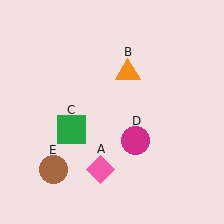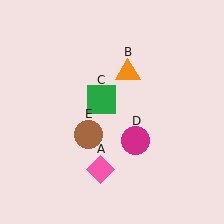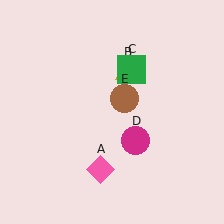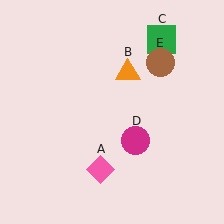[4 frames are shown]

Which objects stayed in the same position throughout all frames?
Pink diamond (object A) and orange triangle (object B) and magenta circle (object D) remained stationary.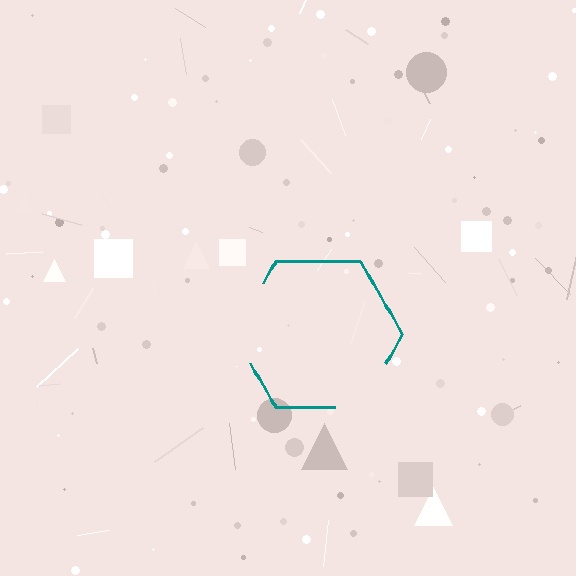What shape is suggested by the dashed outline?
The dashed outline suggests a hexagon.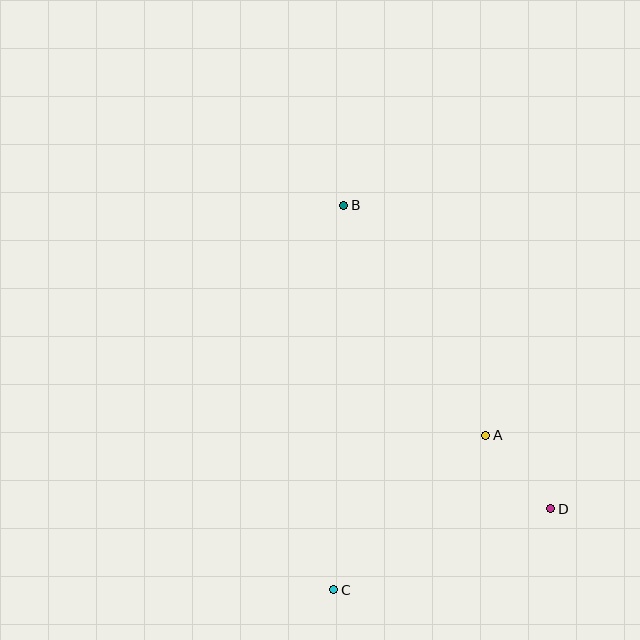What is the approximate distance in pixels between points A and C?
The distance between A and C is approximately 217 pixels.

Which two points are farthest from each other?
Points B and C are farthest from each other.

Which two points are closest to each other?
Points A and D are closest to each other.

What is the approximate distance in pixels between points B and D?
The distance between B and D is approximately 367 pixels.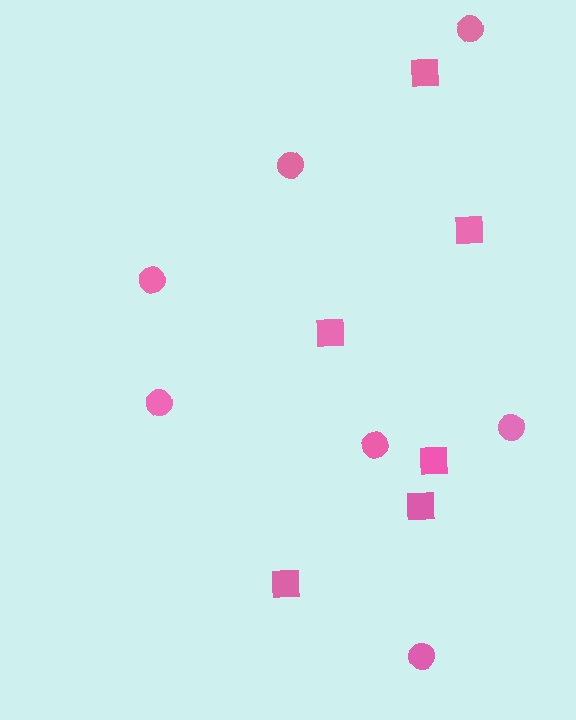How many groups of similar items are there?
There are 2 groups: one group of circles (7) and one group of squares (6).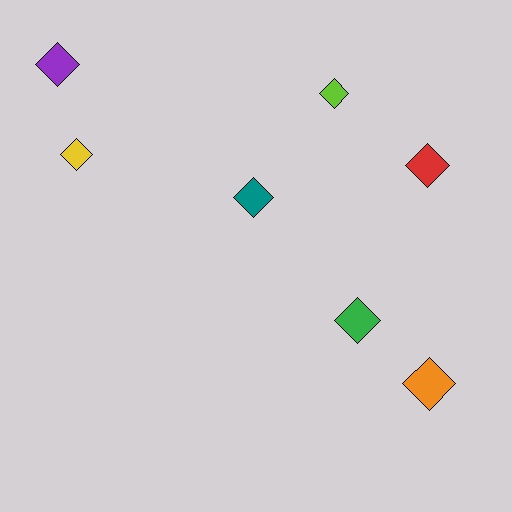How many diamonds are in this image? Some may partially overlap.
There are 7 diamonds.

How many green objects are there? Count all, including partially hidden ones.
There is 1 green object.